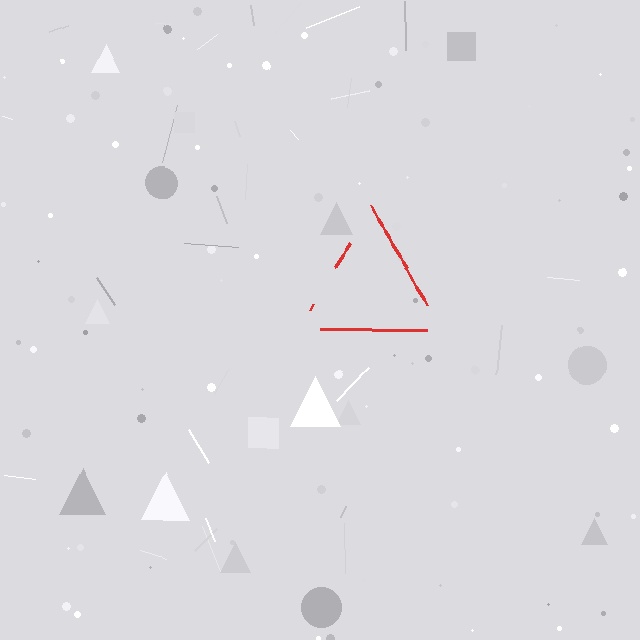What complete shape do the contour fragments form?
The contour fragments form a triangle.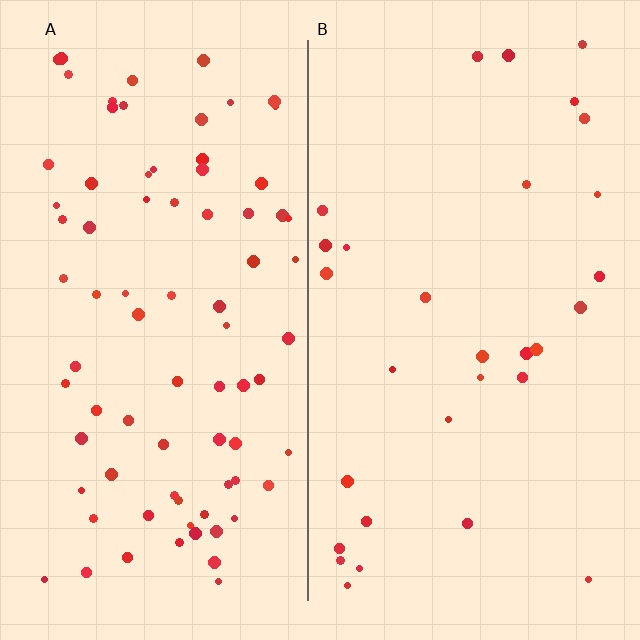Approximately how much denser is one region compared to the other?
Approximately 2.7× — region A over region B.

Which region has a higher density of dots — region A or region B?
A (the left).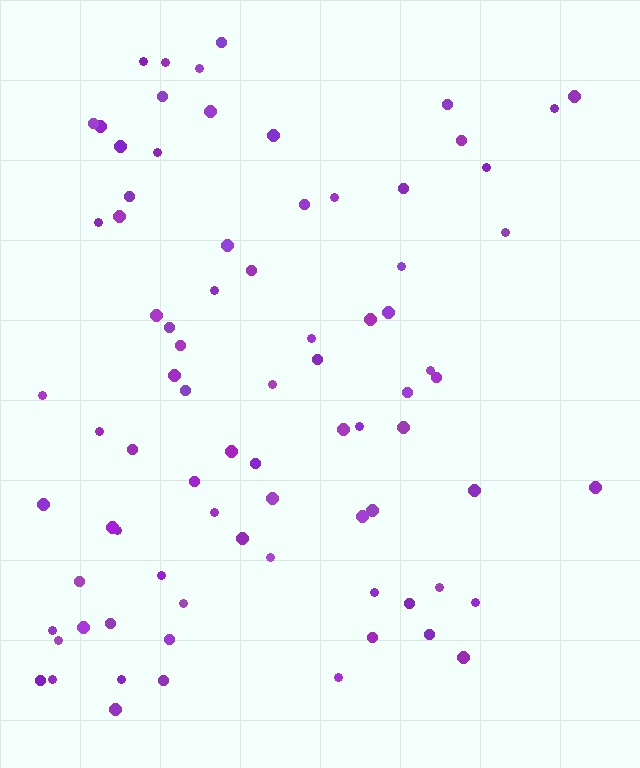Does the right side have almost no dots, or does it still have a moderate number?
Still a moderate number, just noticeably fewer than the left.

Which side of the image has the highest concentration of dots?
The left.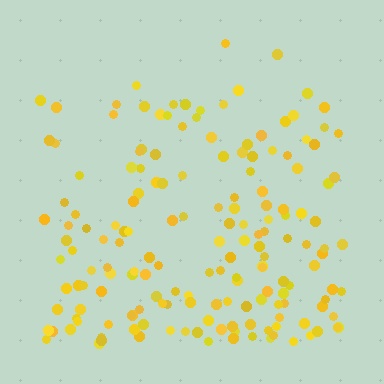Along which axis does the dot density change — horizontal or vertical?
Vertical.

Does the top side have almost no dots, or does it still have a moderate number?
Still a moderate number, just noticeably fewer than the bottom.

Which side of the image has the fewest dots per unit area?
The top.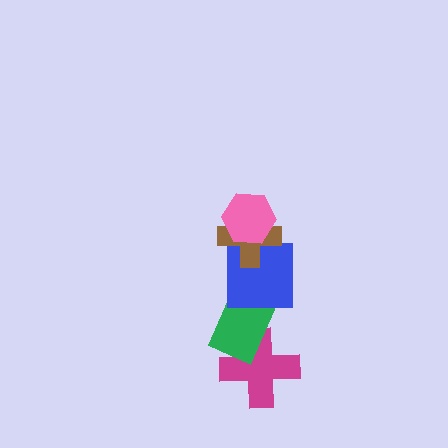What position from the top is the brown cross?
The brown cross is 2nd from the top.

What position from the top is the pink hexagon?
The pink hexagon is 1st from the top.